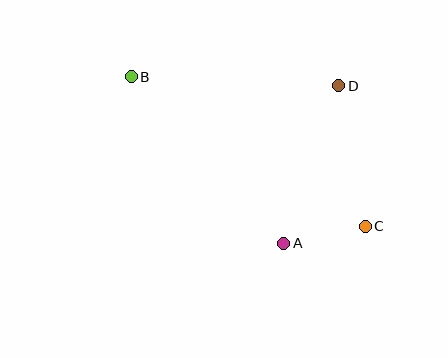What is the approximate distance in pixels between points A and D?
The distance between A and D is approximately 167 pixels.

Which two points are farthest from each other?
Points B and C are farthest from each other.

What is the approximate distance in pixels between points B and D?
The distance between B and D is approximately 208 pixels.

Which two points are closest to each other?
Points A and C are closest to each other.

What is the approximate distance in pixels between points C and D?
The distance between C and D is approximately 143 pixels.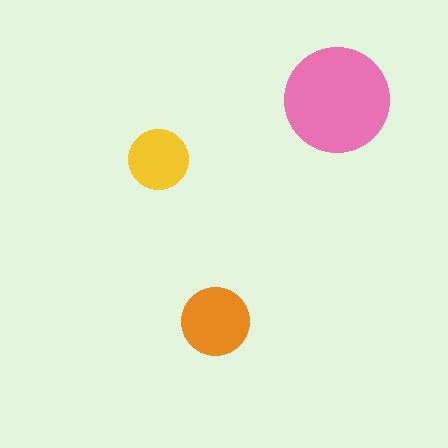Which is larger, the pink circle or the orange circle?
The pink one.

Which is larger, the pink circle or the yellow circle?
The pink one.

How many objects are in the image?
There are 3 objects in the image.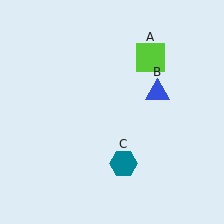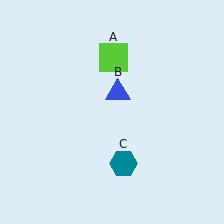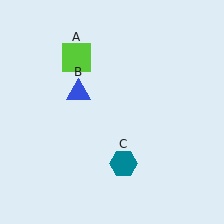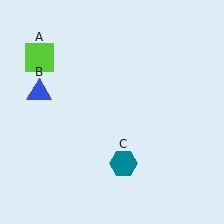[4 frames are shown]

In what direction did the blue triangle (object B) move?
The blue triangle (object B) moved left.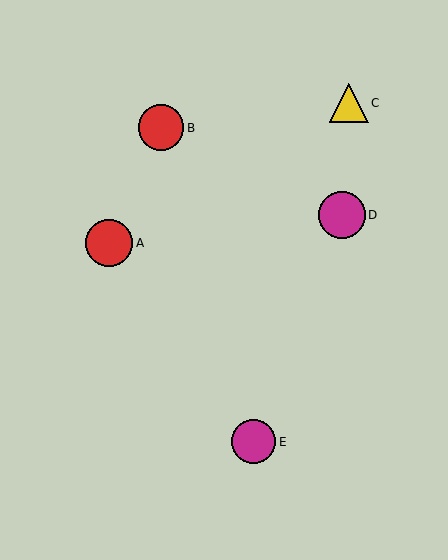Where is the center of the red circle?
The center of the red circle is at (161, 128).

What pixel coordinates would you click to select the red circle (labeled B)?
Click at (161, 128) to select the red circle B.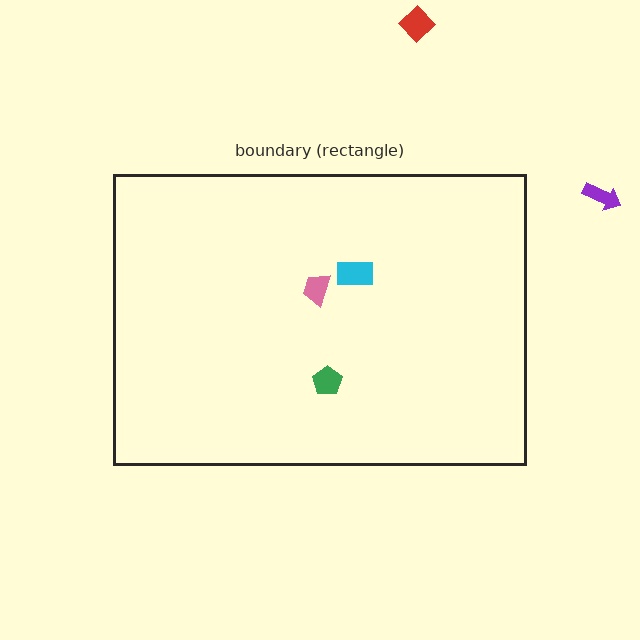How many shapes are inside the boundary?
3 inside, 2 outside.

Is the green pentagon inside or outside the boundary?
Inside.